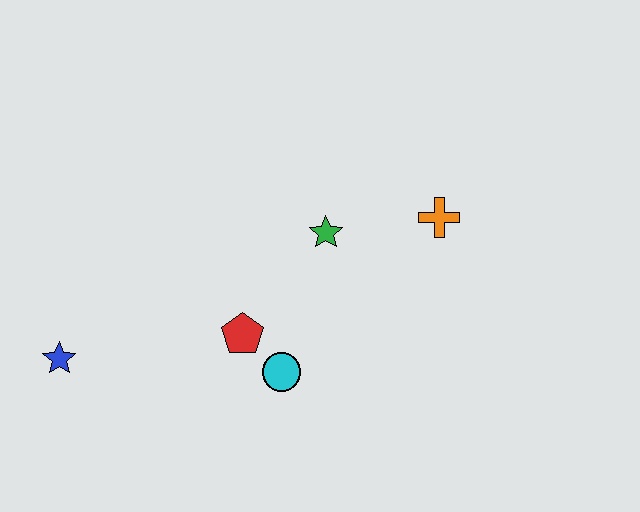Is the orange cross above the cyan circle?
Yes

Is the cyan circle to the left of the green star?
Yes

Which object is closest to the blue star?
The red pentagon is closest to the blue star.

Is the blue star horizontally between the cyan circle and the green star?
No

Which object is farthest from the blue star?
The orange cross is farthest from the blue star.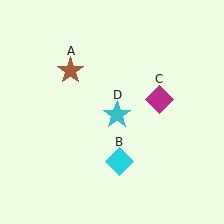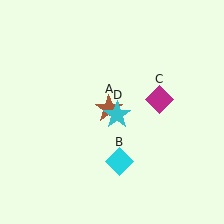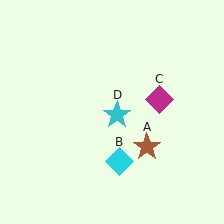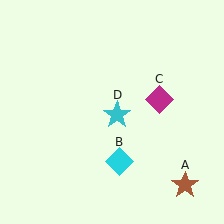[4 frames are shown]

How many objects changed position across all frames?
1 object changed position: brown star (object A).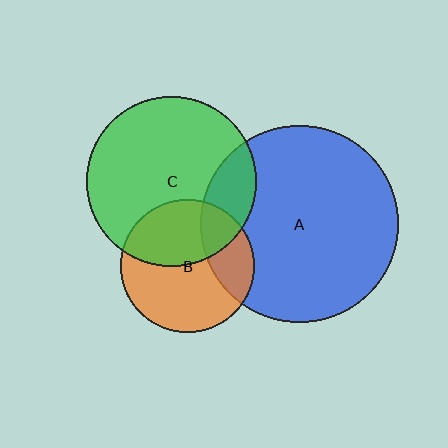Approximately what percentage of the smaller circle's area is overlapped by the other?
Approximately 20%.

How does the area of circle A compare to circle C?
Approximately 1.3 times.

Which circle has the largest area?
Circle A (blue).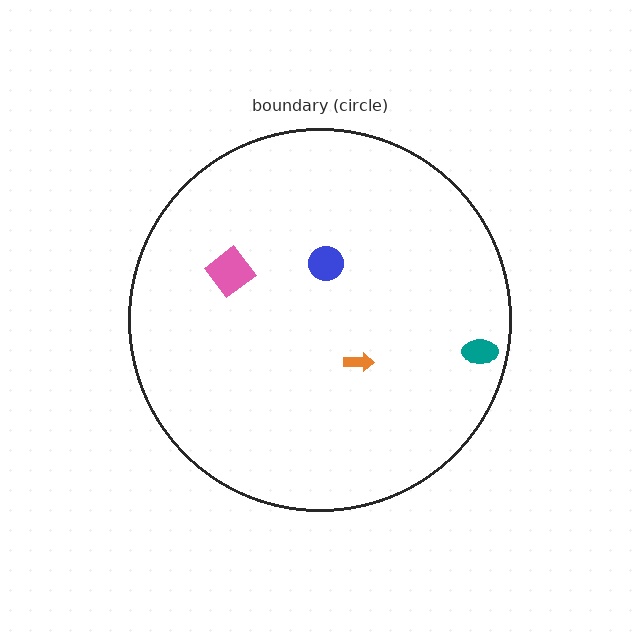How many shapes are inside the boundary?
4 inside, 0 outside.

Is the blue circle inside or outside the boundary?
Inside.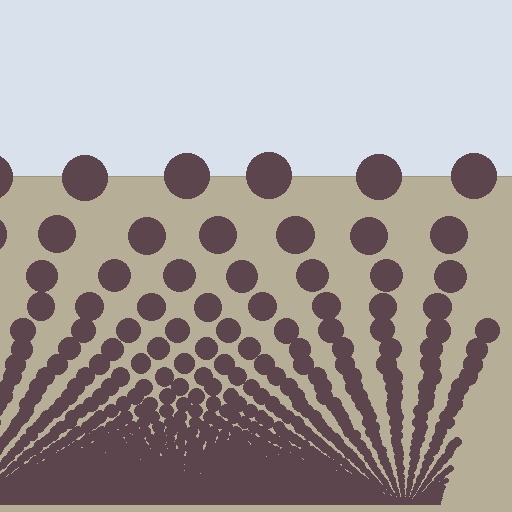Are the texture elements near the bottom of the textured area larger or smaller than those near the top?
Smaller. The gradient is inverted — elements near the bottom are smaller and denser.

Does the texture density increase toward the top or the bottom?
Density increases toward the bottom.